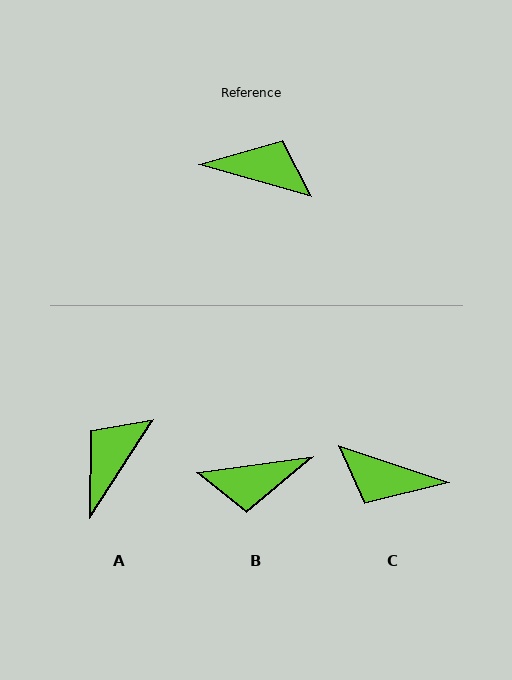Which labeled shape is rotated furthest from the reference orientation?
C, about 178 degrees away.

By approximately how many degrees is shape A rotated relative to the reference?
Approximately 73 degrees counter-clockwise.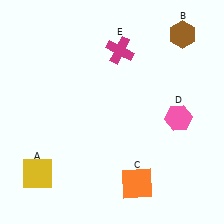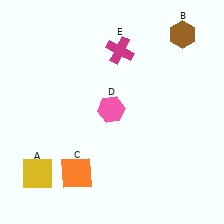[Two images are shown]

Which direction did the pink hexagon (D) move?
The pink hexagon (D) moved left.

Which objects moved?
The objects that moved are: the orange square (C), the pink hexagon (D).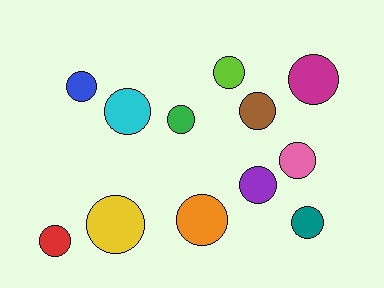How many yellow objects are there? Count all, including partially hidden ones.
There is 1 yellow object.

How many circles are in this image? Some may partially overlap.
There are 12 circles.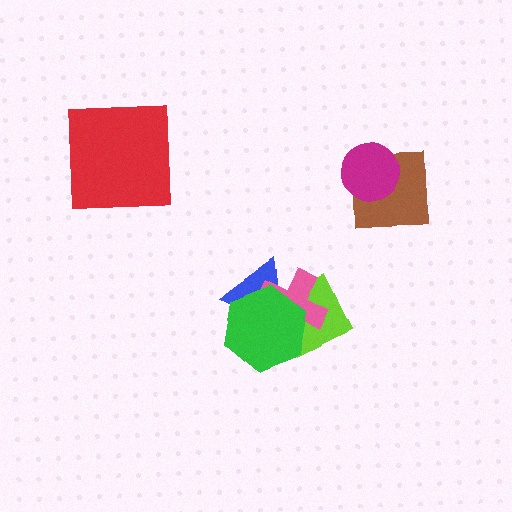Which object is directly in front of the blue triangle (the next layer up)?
The pink cross is directly in front of the blue triangle.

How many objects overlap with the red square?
0 objects overlap with the red square.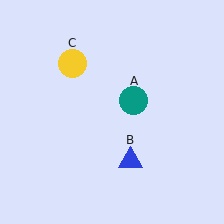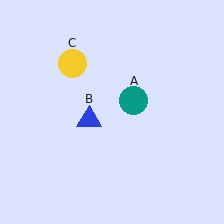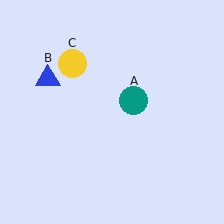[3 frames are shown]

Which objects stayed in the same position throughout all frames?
Teal circle (object A) and yellow circle (object C) remained stationary.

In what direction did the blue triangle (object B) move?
The blue triangle (object B) moved up and to the left.